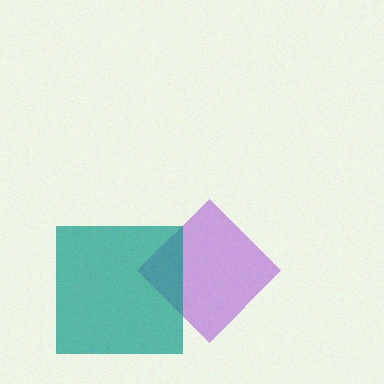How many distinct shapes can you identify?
There are 2 distinct shapes: a purple diamond, a teal square.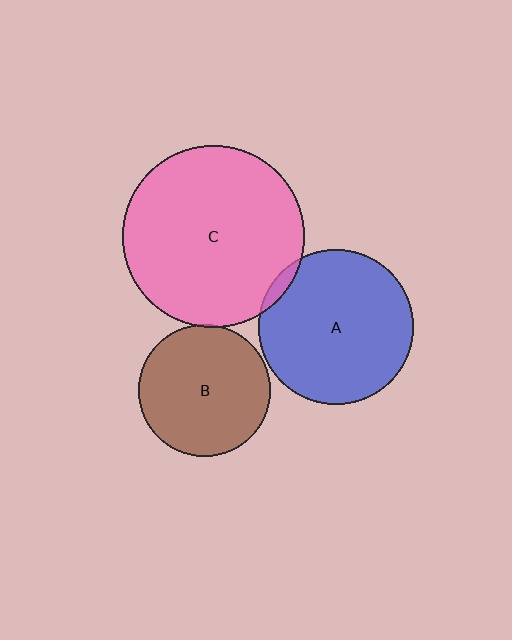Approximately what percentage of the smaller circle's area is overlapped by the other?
Approximately 5%.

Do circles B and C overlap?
Yes.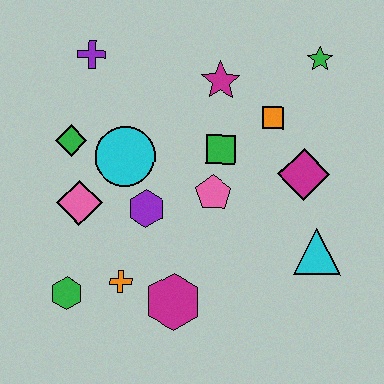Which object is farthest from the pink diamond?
The green star is farthest from the pink diamond.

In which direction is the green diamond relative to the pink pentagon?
The green diamond is to the left of the pink pentagon.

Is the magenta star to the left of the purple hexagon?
No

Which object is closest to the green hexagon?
The orange cross is closest to the green hexagon.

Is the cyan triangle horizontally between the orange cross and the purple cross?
No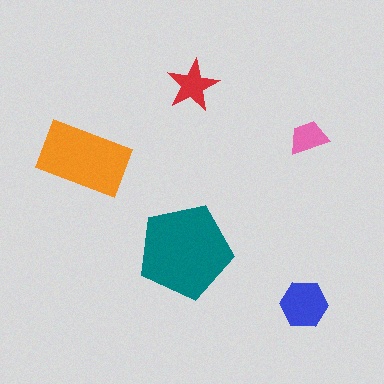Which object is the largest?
The teal pentagon.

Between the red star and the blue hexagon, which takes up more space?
The blue hexagon.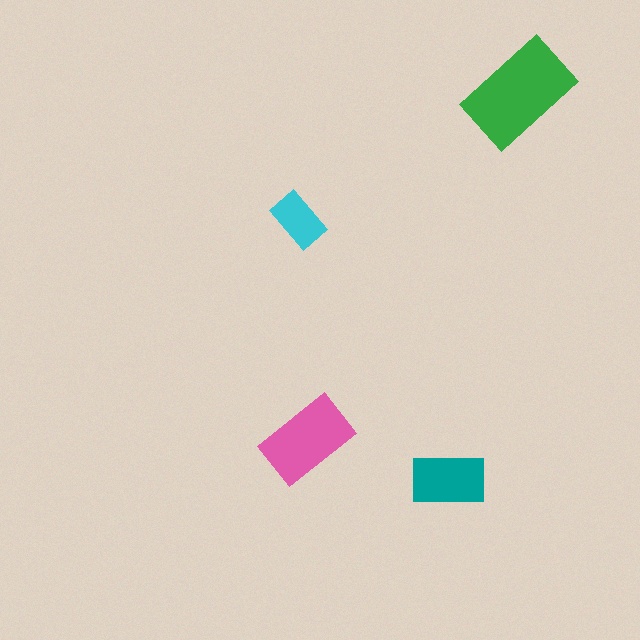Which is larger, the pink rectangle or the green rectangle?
The green one.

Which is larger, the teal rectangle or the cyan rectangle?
The teal one.